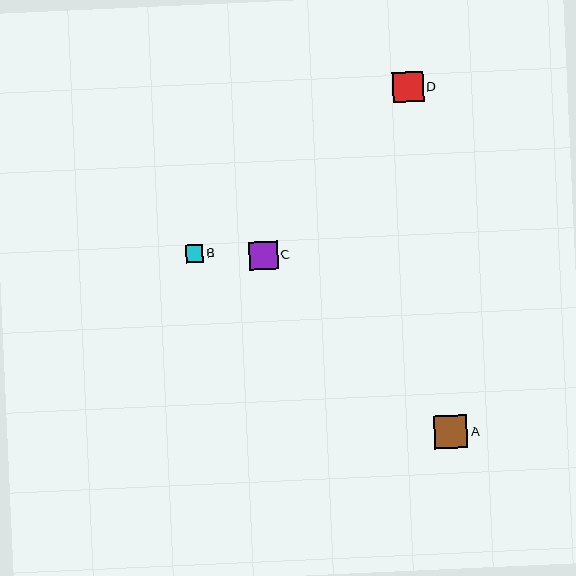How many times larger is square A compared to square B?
Square A is approximately 1.9 times the size of square B.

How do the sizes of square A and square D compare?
Square A and square D are approximately the same size.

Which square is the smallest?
Square B is the smallest with a size of approximately 18 pixels.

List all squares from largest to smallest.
From largest to smallest: A, D, C, B.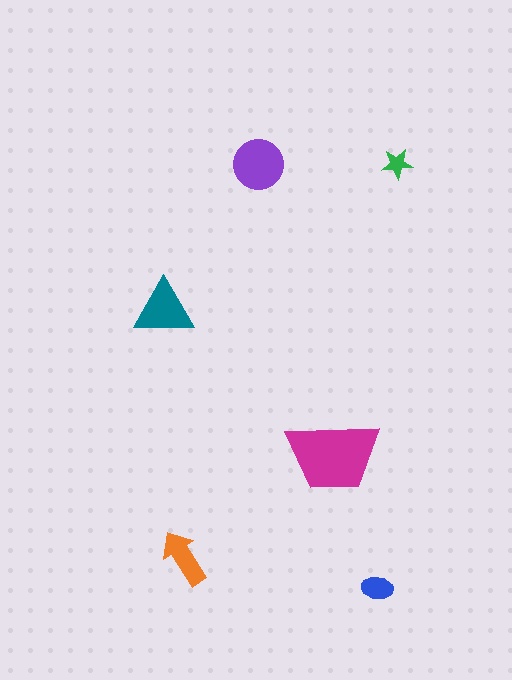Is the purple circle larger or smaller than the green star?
Larger.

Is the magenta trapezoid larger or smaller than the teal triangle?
Larger.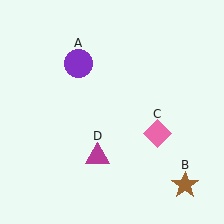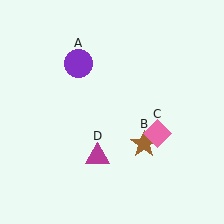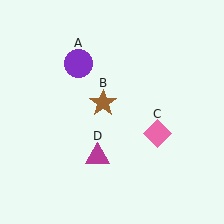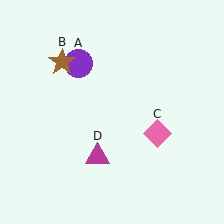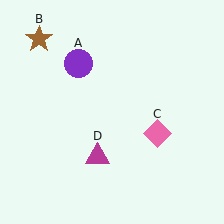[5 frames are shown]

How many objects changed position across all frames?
1 object changed position: brown star (object B).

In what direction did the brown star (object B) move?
The brown star (object B) moved up and to the left.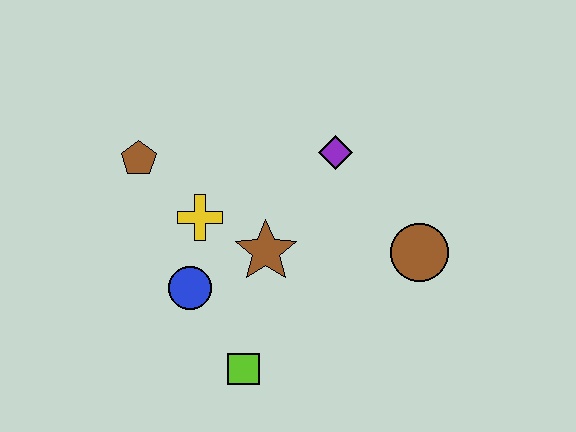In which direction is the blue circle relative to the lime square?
The blue circle is above the lime square.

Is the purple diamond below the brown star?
No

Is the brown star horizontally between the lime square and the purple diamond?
Yes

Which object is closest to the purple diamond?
The brown star is closest to the purple diamond.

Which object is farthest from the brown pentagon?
The brown circle is farthest from the brown pentagon.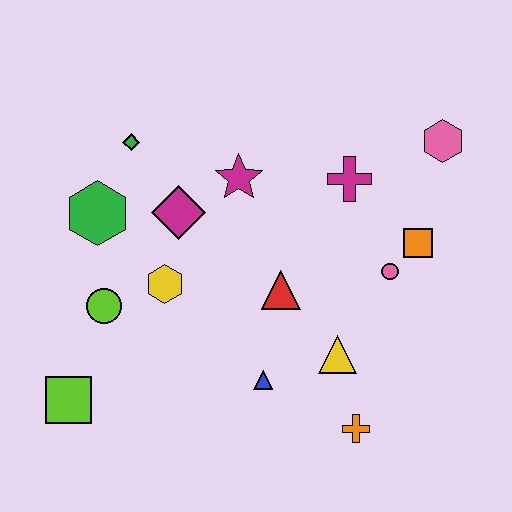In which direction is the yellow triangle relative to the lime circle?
The yellow triangle is to the right of the lime circle.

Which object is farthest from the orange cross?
The green diamond is farthest from the orange cross.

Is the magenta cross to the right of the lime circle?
Yes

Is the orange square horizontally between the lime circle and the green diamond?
No